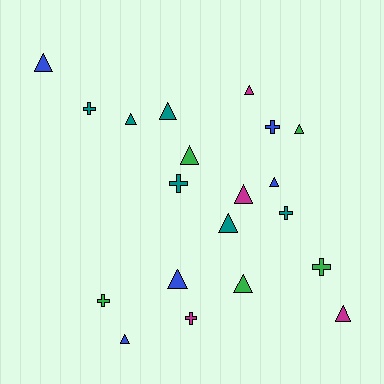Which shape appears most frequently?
Triangle, with 13 objects.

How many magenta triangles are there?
There are 3 magenta triangles.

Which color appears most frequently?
Teal, with 6 objects.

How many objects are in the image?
There are 20 objects.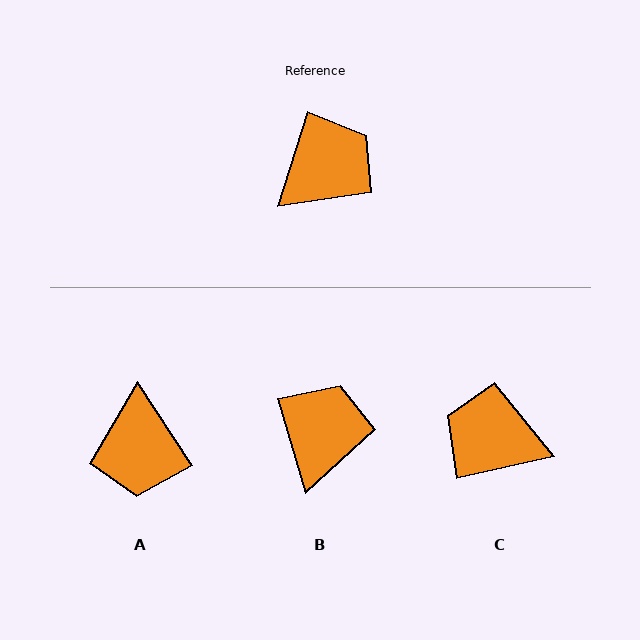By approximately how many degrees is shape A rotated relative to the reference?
Approximately 129 degrees clockwise.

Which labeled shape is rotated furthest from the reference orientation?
A, about 129 degrees away.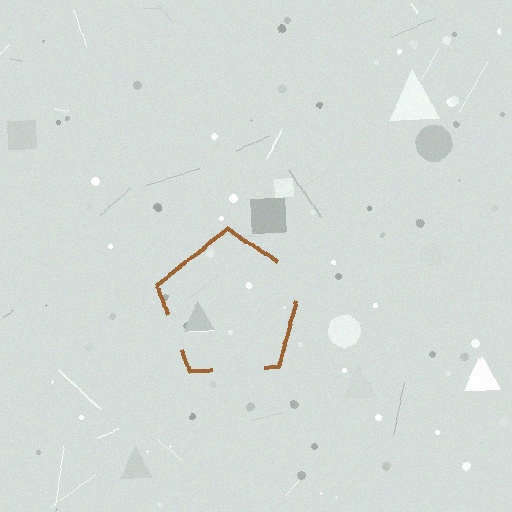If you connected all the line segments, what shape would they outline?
They would outline a pentagon.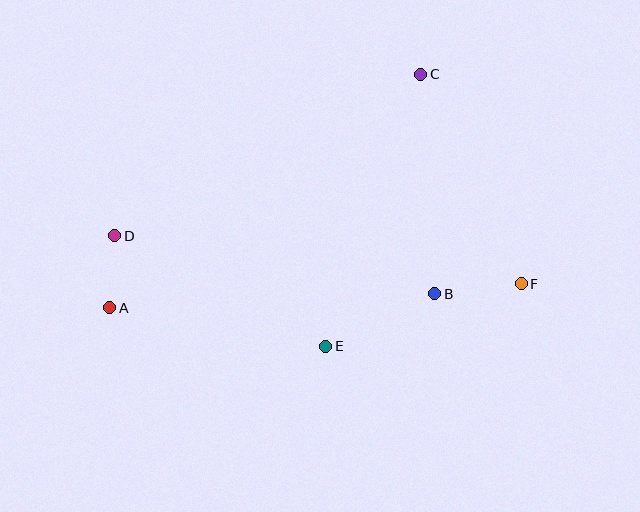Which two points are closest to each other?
Points A and D are closest to each other.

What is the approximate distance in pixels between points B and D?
The distance between B and D is approximately 326 pixels.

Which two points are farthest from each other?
Points A and F are farthest from each other.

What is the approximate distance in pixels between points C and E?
The distance between C and E is approximately 289 pixels.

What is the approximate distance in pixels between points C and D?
The distance between C and D is approximately 347 pixels.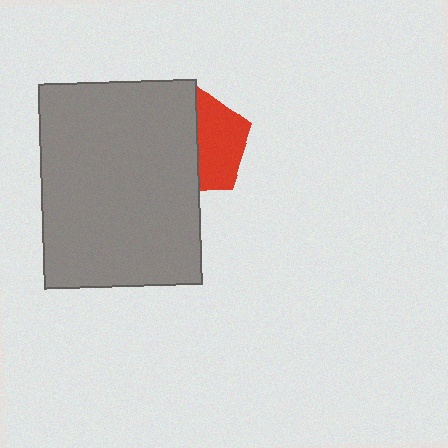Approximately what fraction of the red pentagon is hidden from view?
Roughly 53% of the red pentagon is hidden behind the gray rectangle.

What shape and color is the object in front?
The object in front is a gray rectangle.